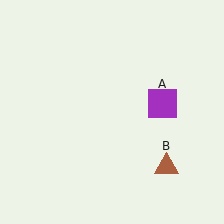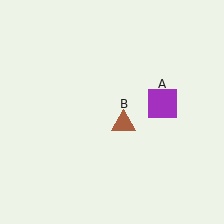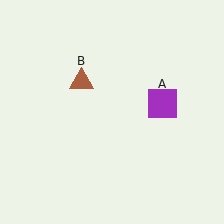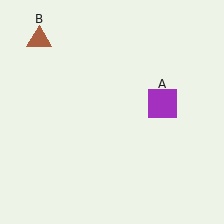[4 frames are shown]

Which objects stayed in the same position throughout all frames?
Purple square (object A) remained stationary.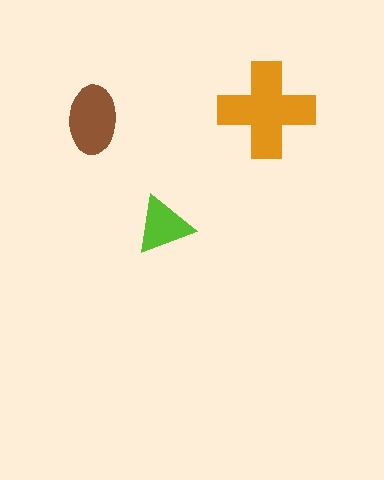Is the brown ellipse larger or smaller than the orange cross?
Smaller.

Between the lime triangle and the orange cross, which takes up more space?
The orange cross.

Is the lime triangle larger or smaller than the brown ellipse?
Smaller.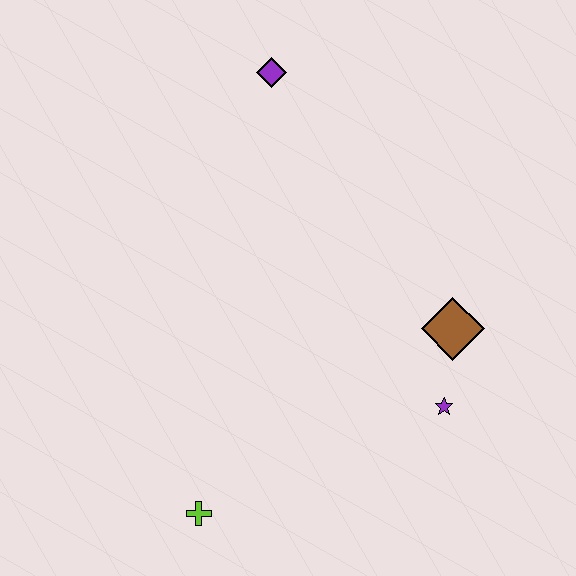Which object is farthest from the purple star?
The purple diamond is farthest from the purple star.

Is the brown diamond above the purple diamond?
No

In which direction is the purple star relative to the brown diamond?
The purple star is below the brown diamond.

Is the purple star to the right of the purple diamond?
Yes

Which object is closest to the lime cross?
The purple star is closest to the lime cross.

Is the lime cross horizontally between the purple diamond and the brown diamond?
No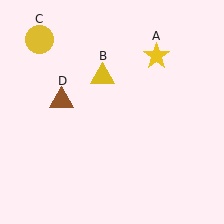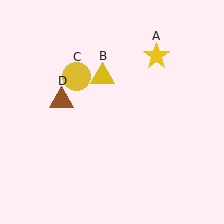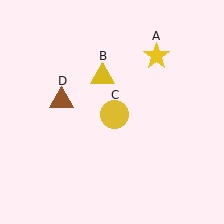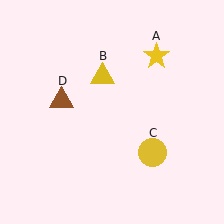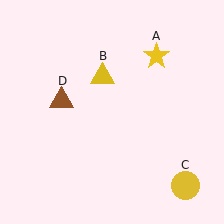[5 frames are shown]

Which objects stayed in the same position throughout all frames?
Yellow star (object A) and yellow triangle (object B) and brown triangle (object D) remained stationary.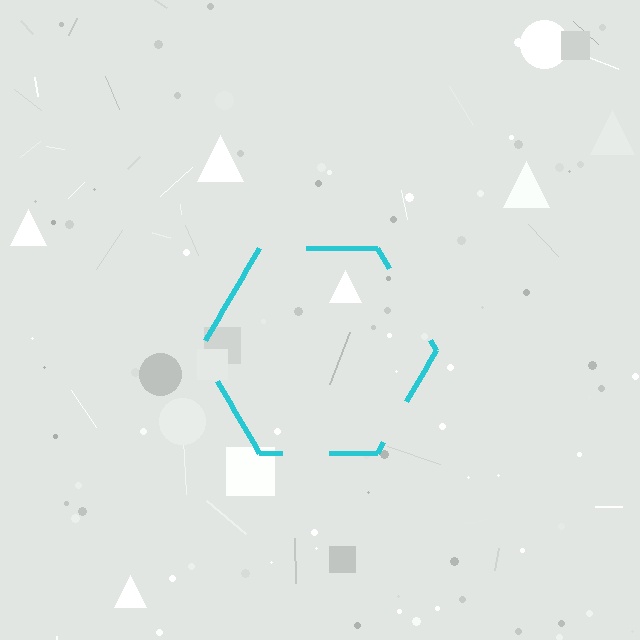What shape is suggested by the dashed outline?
The dashed outline suggests a hexagon.